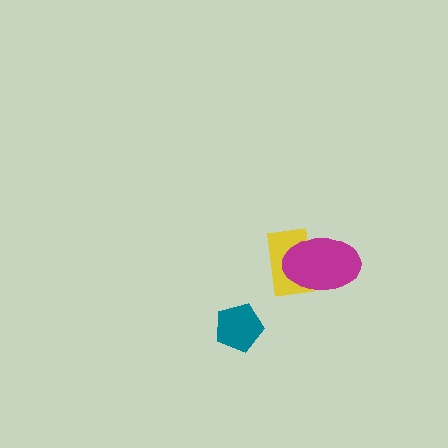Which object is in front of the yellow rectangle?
The magenta ellipse is in front of the yellow rectangle.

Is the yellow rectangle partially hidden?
Yes, it is partially covered by another shape.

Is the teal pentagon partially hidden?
No, no other shape covers it.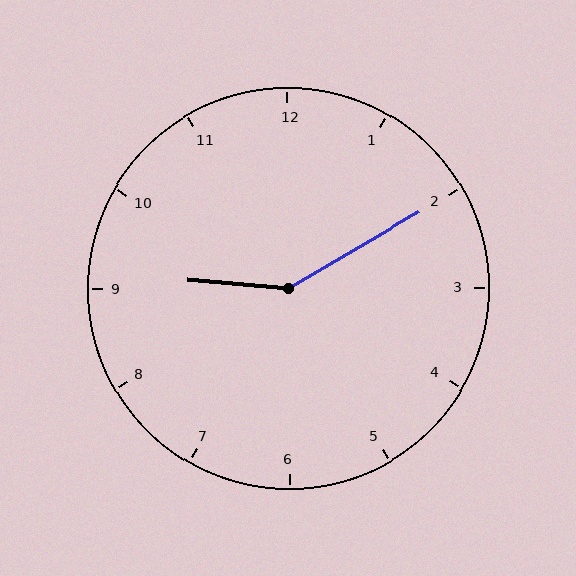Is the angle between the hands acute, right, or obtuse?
It is obtuse.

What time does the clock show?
9:10.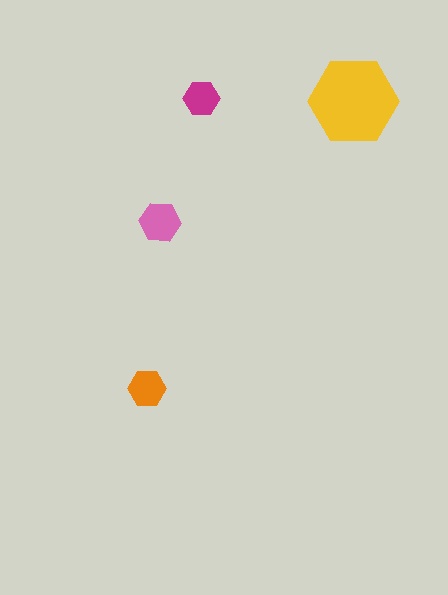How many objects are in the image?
There are 4 objects in the image.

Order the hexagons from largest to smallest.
the yellow one, the pink one, the orange one, the magenta one.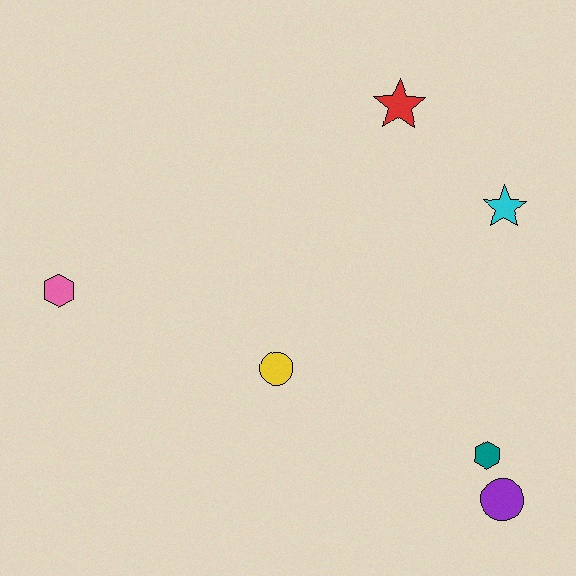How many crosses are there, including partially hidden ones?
There are no crosses.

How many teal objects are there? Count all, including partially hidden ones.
There is 1 teal object.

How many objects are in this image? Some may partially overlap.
There are 6 objects.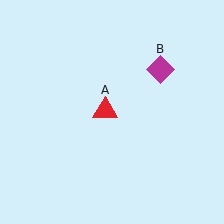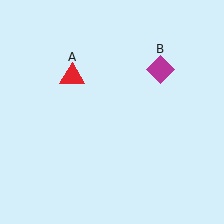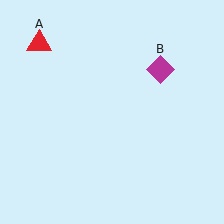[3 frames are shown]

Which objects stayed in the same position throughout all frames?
Magenta diamond (object B) remained stationary.